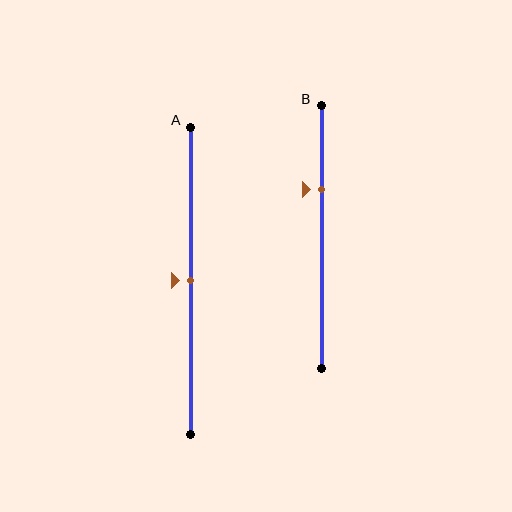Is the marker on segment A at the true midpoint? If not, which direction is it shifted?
Yes, the marker on segment A is at the true midpoint.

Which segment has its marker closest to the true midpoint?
Segment A has its marker closest to the true midpoint.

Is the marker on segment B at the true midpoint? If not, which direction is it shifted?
No, the marker on segment B is shifted upward by about 18% of the segment length.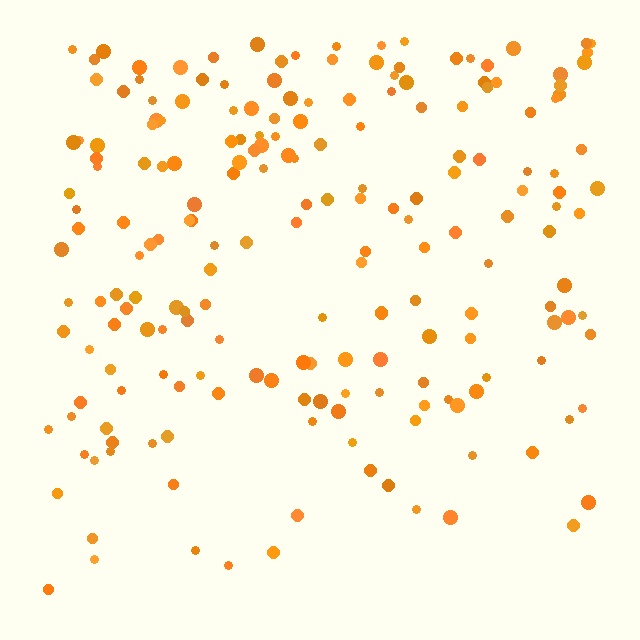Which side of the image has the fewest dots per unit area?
The bottom.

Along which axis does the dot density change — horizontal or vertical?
Vertical.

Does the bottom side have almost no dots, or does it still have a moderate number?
Still a moderate number, just noticeably fewer than the top.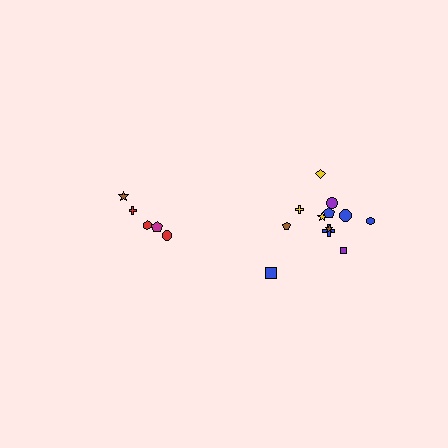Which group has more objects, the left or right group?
The right group.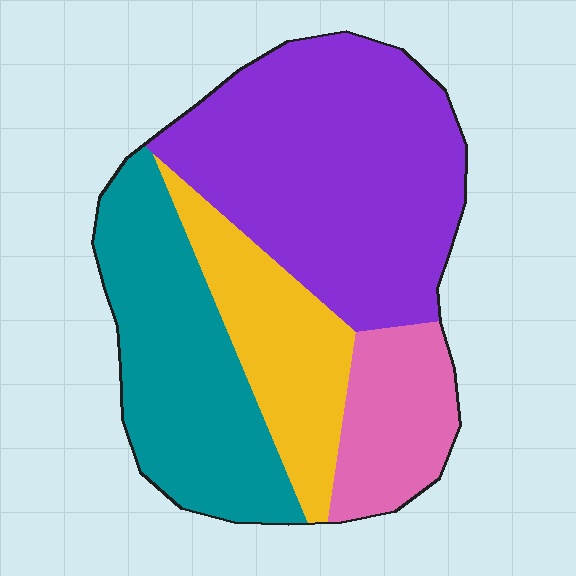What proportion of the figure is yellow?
Yellow takes up less than a quarter of the figure.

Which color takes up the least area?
Pink, at roughly 15%.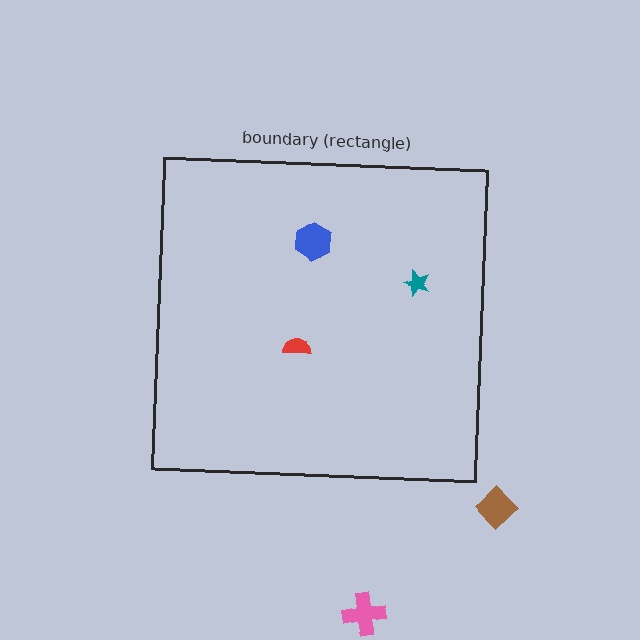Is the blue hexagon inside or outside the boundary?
Inside.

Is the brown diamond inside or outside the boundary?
Outside.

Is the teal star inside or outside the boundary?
Inside.